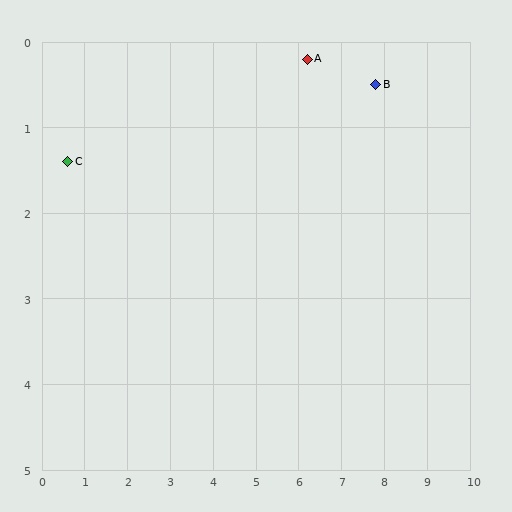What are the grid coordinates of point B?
Point B is at approximately (7.8, 0.5).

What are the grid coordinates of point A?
Point A is at approximately (6.2, 0.2).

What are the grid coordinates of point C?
Point C is at approximately (0.6, 1.4).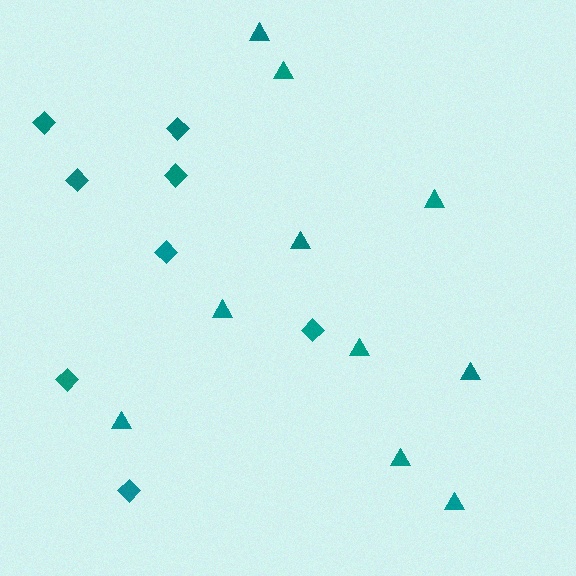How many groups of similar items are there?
There are 2 groups: one group of triangles (10) and one group of diamonds (8).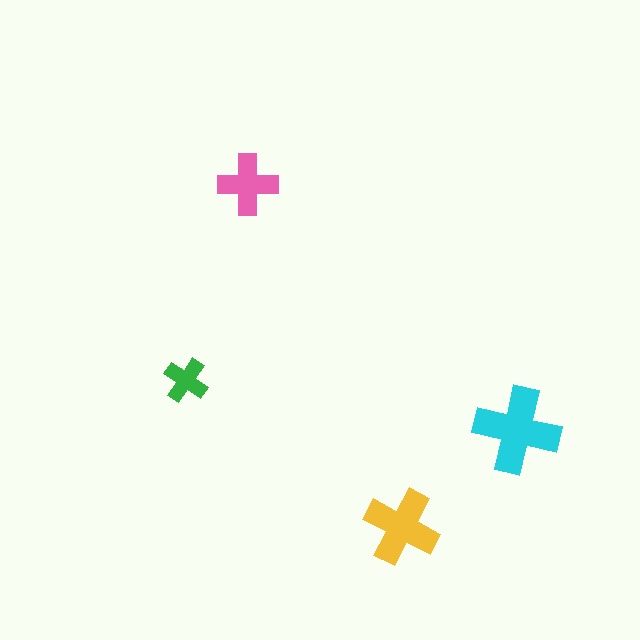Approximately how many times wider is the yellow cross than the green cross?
About 1.5 times wider.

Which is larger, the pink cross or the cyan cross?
The cyan one.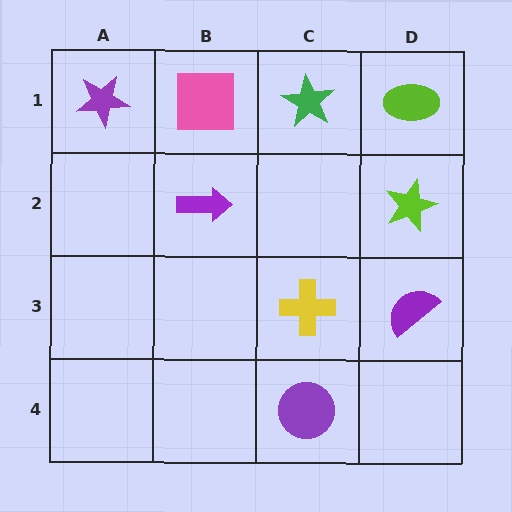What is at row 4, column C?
A purple circle.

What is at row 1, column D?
A lime ellipse.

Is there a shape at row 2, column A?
No, that cell is empty.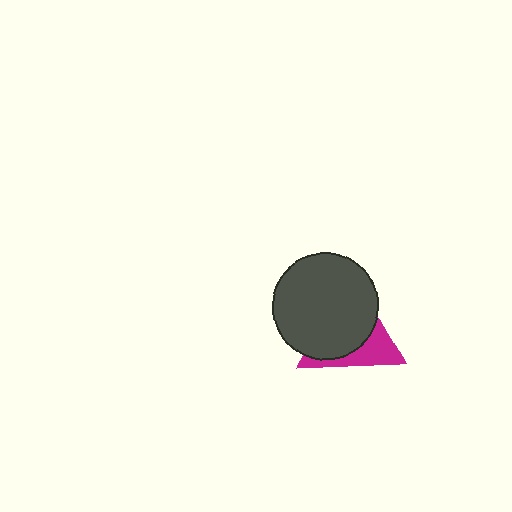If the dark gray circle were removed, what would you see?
You would see the complete magenta triangle.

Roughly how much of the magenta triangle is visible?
A small part of it is visible (roughly 33%).